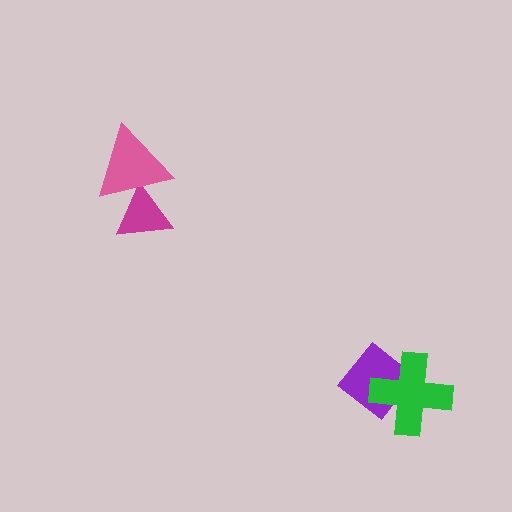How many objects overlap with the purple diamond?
1 object overlaps with the purple diamond.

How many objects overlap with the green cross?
1 object overlaps with the green cross.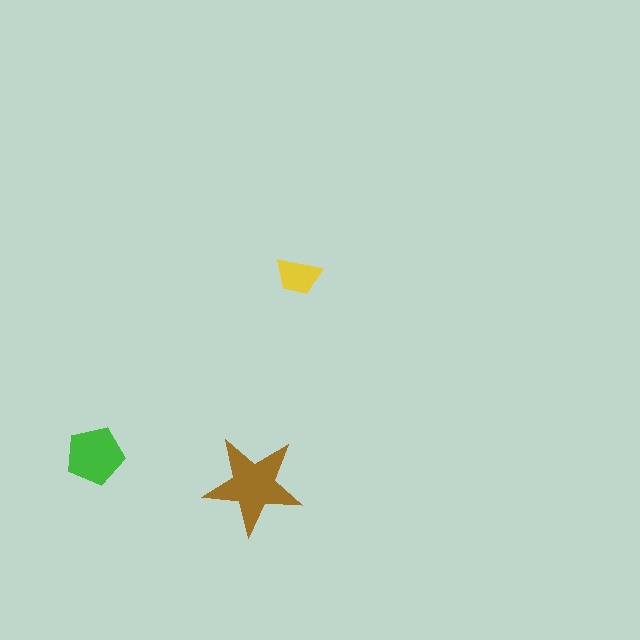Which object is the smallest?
The yellow trapezoid.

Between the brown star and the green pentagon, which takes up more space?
The brown star.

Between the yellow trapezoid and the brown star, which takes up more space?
The brown star.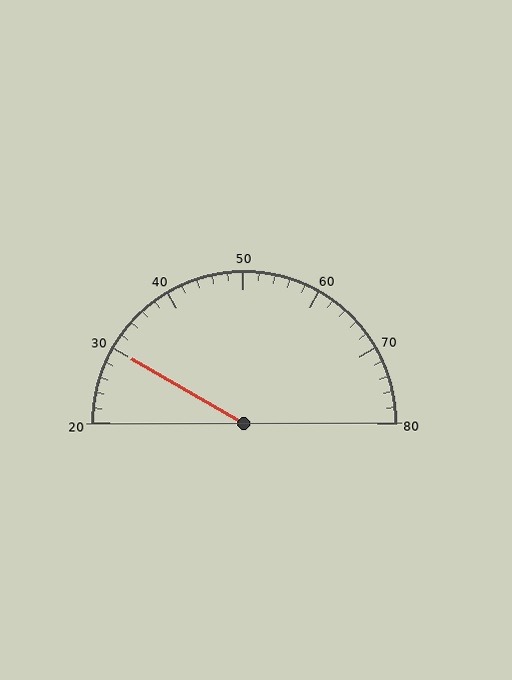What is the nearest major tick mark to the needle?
The nearest major tick mark is 30.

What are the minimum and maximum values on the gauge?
The gauge ranges from 20 to 80.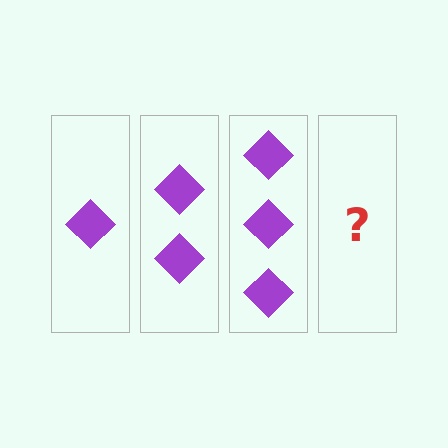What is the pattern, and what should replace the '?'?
The pattern is that each step adds one more diamond. The '?' should be 4 diamonds.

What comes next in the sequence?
The next element should be 4 diamonds.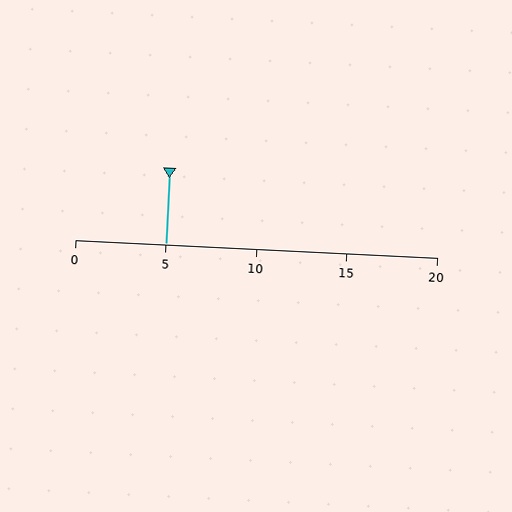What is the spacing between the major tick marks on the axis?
The major ticks are spaced 5 apart.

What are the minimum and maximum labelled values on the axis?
The axis runs from 0 to 20.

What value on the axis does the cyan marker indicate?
The marker indicates approximately 5.